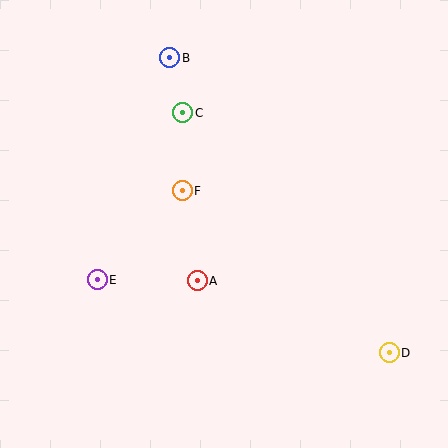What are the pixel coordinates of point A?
Point A is at (197, 281).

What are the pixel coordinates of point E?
Point E is at (97, 280).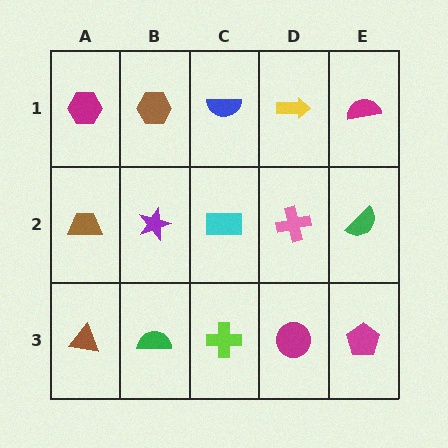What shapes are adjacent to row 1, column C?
A cyan rectangle (row 2, column C), a brown hexagon (row 1, column B), a yellow arrow (row 1, column D).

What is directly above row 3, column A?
A brown trapezoid.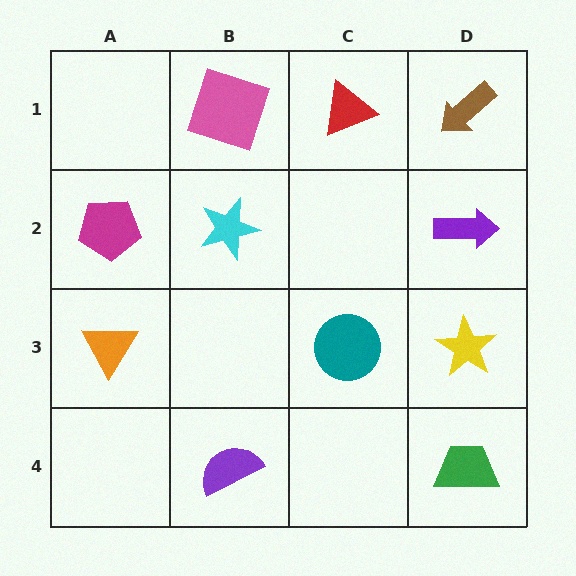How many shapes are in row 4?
2 shapes.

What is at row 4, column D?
A green trapezoid.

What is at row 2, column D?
A purple arrow.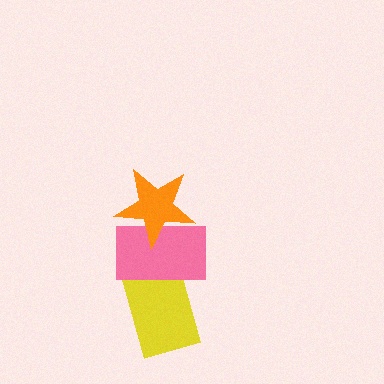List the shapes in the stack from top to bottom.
From top to bottom: the orange star, the pink rectangle, the yellow rectangle.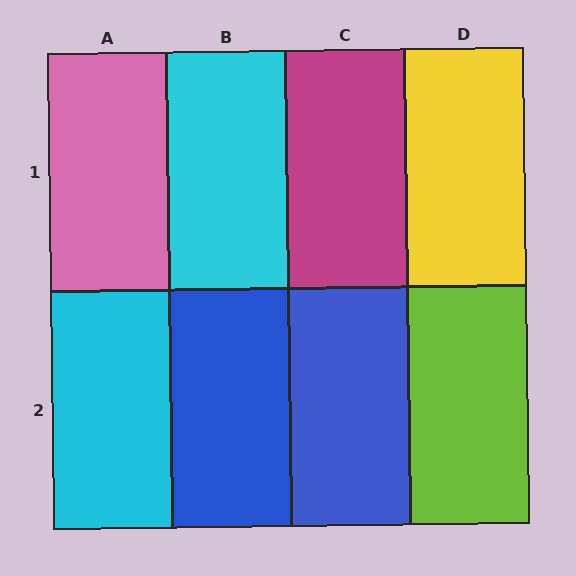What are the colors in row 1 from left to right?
Pink, cyan, magenta, yellow.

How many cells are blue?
2 cells are blue.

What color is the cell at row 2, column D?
Lime.